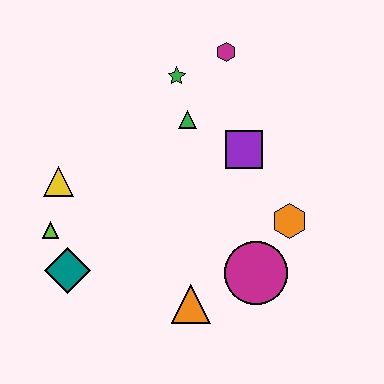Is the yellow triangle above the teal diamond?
Yes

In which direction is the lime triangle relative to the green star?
The lime triangle is below the green star.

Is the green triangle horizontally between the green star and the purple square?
Yes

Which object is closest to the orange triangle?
The magenta circle is closest to the orange triangle.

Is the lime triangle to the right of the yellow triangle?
No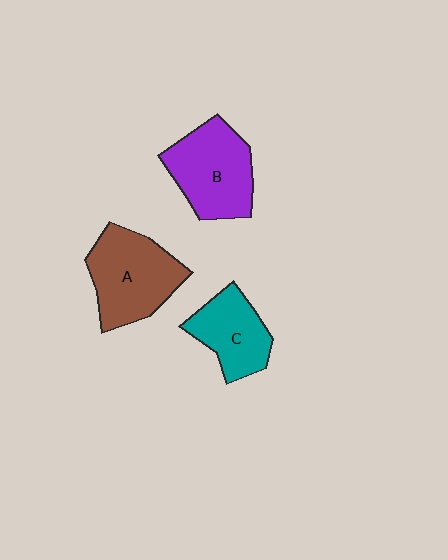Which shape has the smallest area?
Shape C (teal).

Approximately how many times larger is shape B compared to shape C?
Approximately 1.3 times.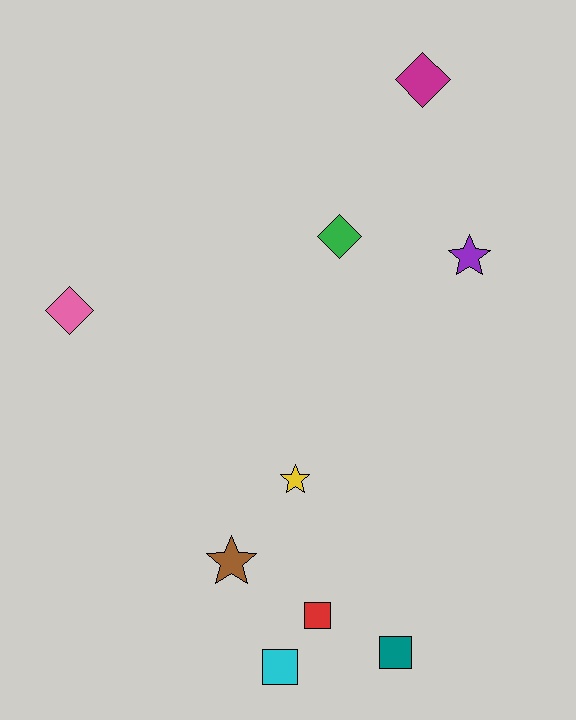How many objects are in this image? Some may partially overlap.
There are 9 objects.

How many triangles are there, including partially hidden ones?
There are no triangles.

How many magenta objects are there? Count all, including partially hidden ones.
There is 1 magenta object.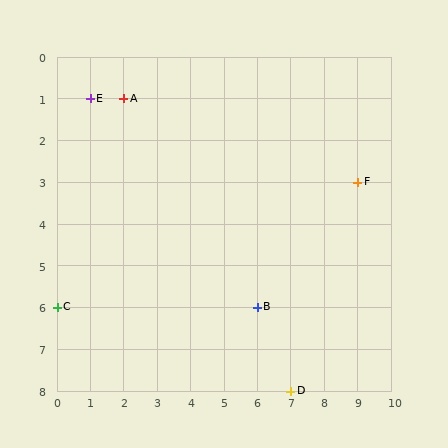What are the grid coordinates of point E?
Point E is at grid coordinates (1, 1).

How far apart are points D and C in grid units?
Points D and C are 7 columns and 2 rows apart (about 7.3 grid units diagonally).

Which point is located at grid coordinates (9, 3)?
Point F is at (9, 3).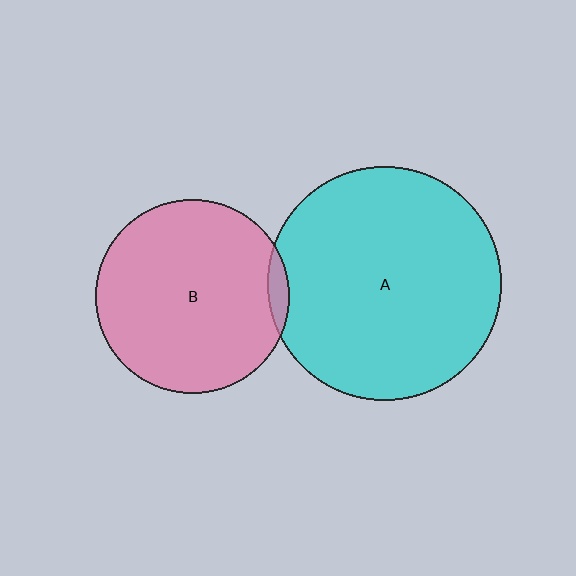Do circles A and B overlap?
Yes.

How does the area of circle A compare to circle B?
Approximately 1.5 times.